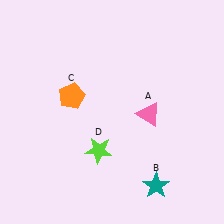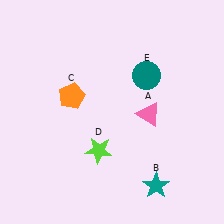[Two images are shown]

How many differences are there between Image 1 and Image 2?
There is 1 difference between the two images.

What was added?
A teal circle (E) was added in Image 2.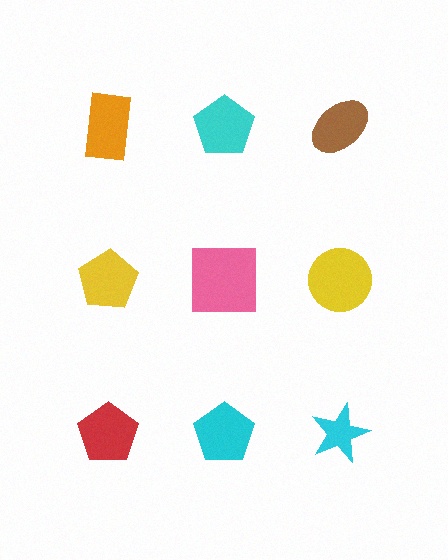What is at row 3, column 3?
A cyan star.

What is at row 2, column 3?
A yellow circle.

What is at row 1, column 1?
An orange rectangle.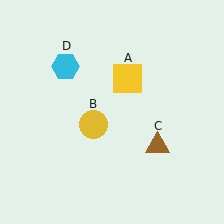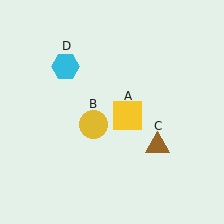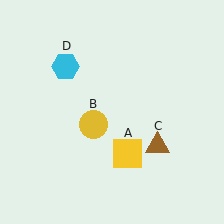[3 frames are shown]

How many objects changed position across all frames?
1 object changed position: yellow square (object A).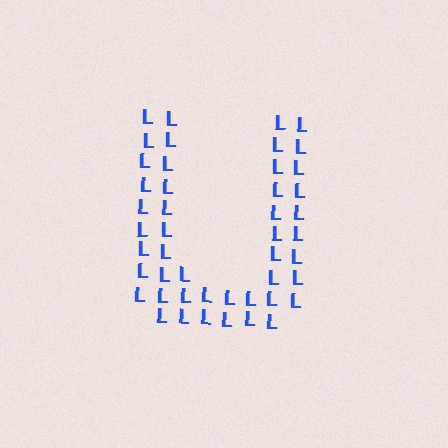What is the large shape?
The large shape is the letter U.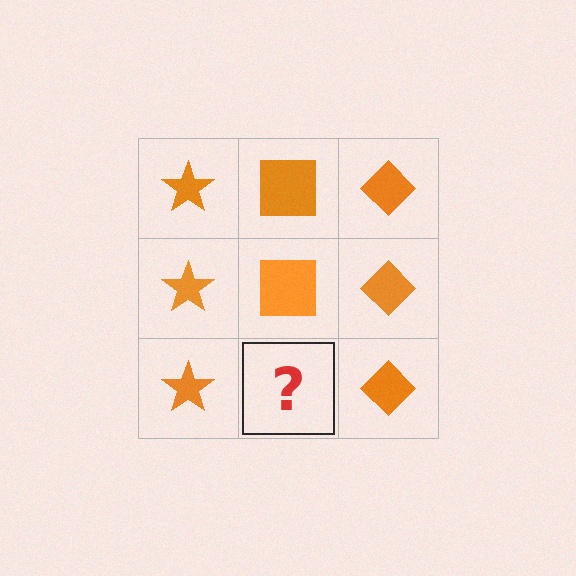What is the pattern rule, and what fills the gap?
The rule is that each column has a consistent shape. The gap should be filled with an orange square.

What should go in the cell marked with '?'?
The missing cell should contain an orange square.